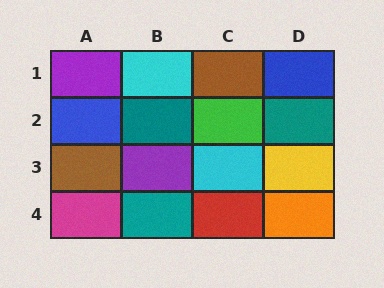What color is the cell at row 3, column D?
Yellow.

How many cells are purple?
2 cells are purple.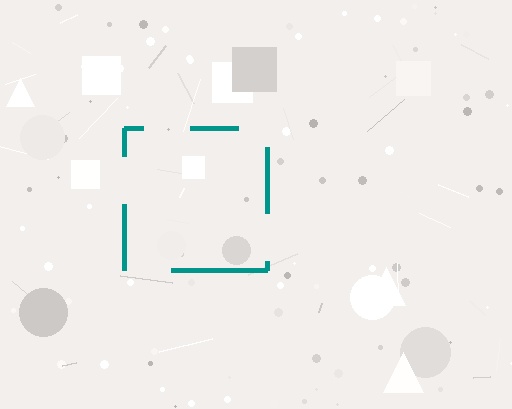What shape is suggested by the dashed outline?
The dashed outline suggests a square.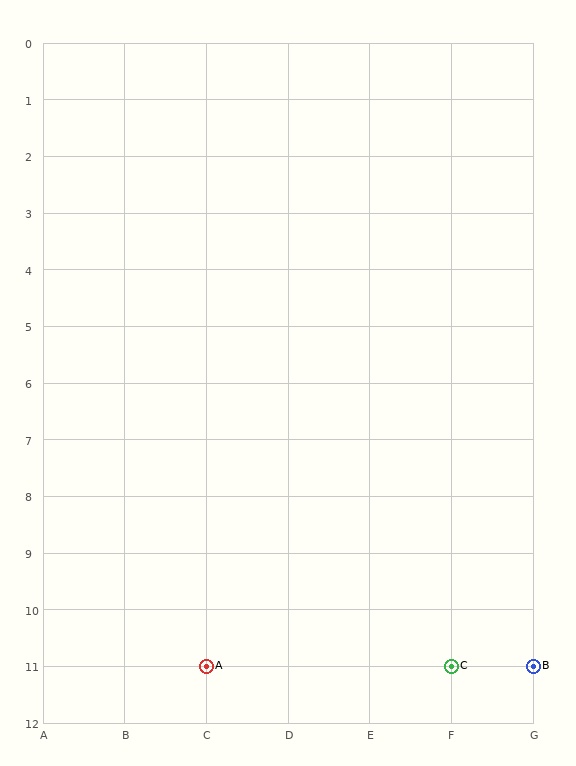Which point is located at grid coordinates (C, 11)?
Point A is at (C, 11).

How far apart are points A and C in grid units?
Points A and C are 3 columns apart.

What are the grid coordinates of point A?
Point A is at grid coordinates (C, 11).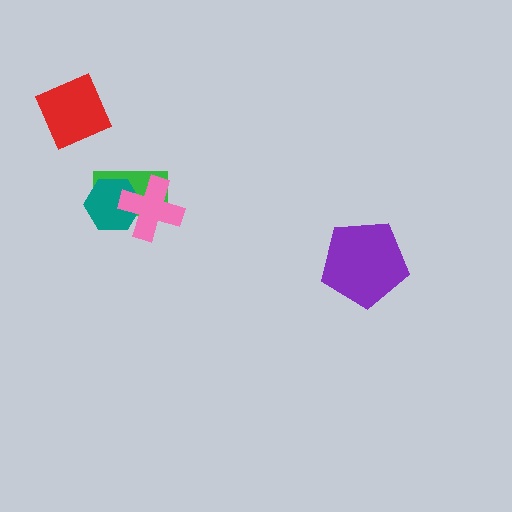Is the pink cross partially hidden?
No, no other shape covers it.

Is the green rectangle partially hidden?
Yes, it is partially covered by another shape.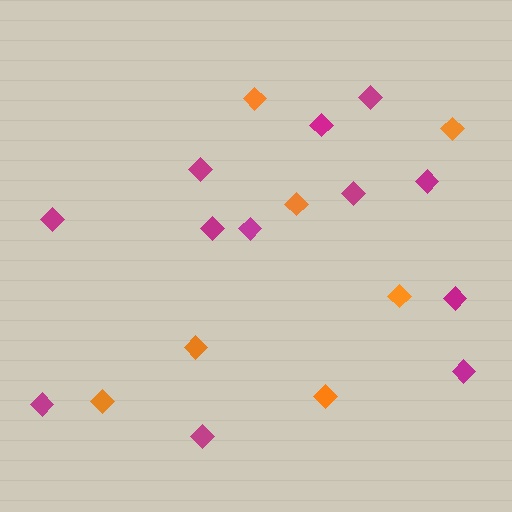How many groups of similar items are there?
There are 2 groups: one group of orange diamonds (7) and one group of magenta diamonds (12).